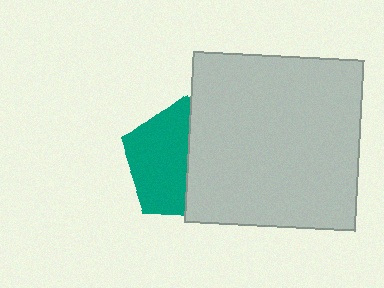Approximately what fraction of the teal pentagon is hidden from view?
Roughly 47% of the teal pentagon is hidden behind the light gray square.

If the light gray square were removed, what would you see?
You would see the complete teal pentagon.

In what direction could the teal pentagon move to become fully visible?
The teal pentagon could move left. That would shift it out from behind the light gray square entirely.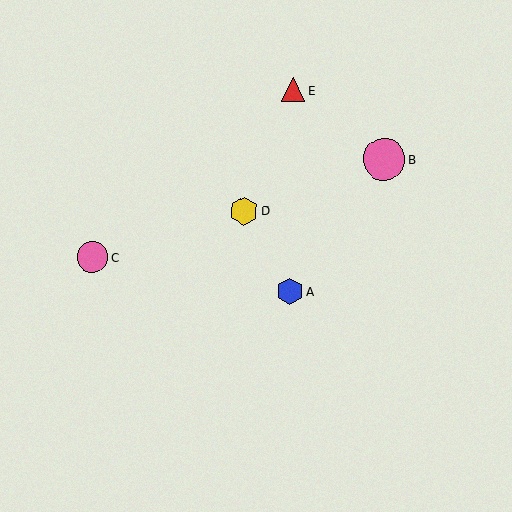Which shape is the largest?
The pink circle (labeled B) is the largest.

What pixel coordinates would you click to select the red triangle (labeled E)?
Click at (293, 90) to select the red triangle E.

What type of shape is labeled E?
Shape E is a red triangle.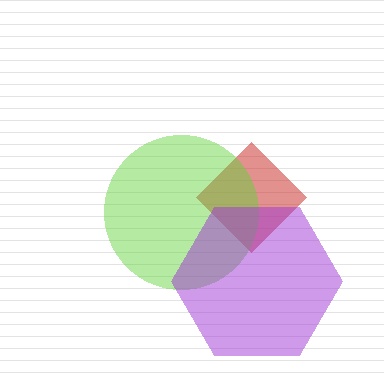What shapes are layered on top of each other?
The layered shapes are: a red diamond, a lime circle, a purple hexagon.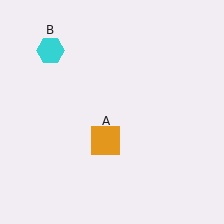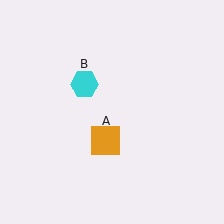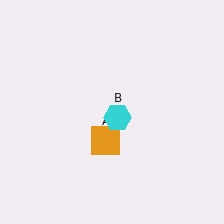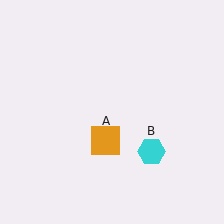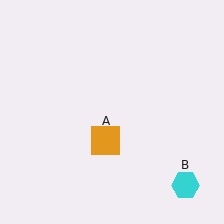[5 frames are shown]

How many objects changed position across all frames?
1 object changed position: cyan hexagon (object B).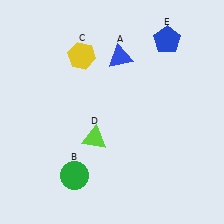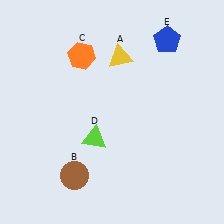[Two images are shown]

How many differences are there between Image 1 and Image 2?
There are 3 differences between the two images.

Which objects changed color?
A changed from blue to yellow. B changed from green to brown. C changed from yellow to orange.